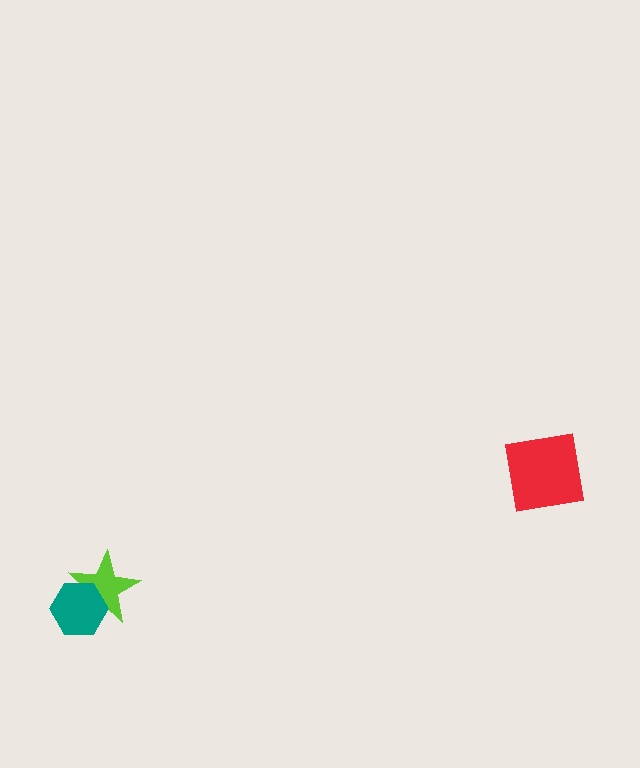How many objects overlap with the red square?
0 objects overlap with the red square.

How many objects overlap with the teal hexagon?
1 object overlaps with the teal hexagon.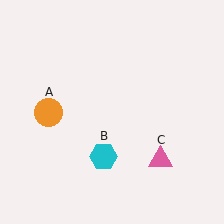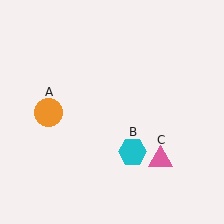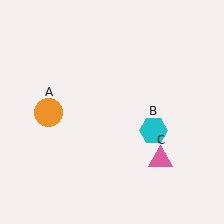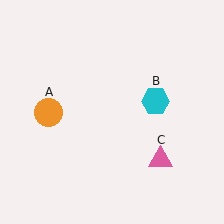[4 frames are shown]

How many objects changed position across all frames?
1 object changed position: cyan hexagon (object B).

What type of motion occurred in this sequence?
The cyan hexagon (object B) rotated counterclockwise around the center of the scene.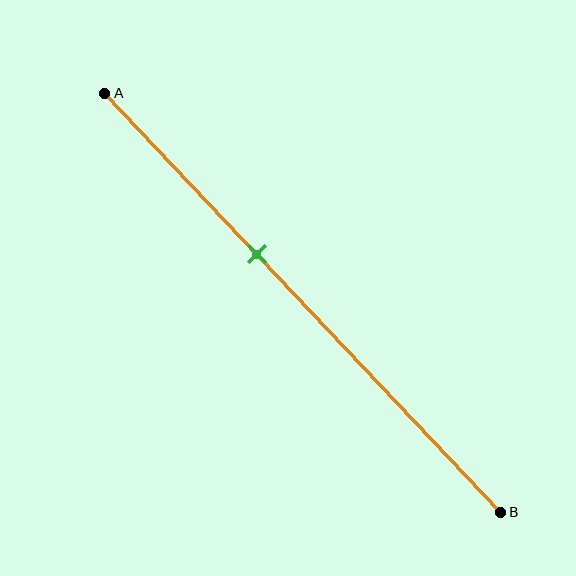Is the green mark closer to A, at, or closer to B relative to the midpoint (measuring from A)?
The green mark is closer to point A than the midpoint of segment AB.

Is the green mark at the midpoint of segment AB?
No, the mark is at about 40% from A, not at the 50% midpoint.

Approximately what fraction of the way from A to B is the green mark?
The green mark is approximately 40% of the way from A to B.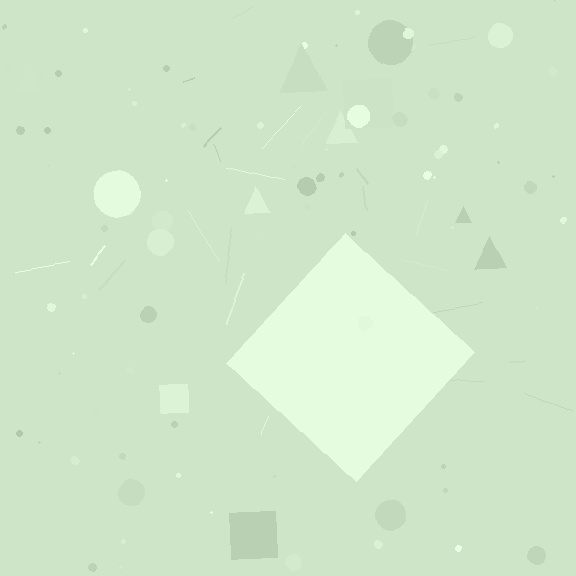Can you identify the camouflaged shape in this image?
The camouflaged shape is a diamond.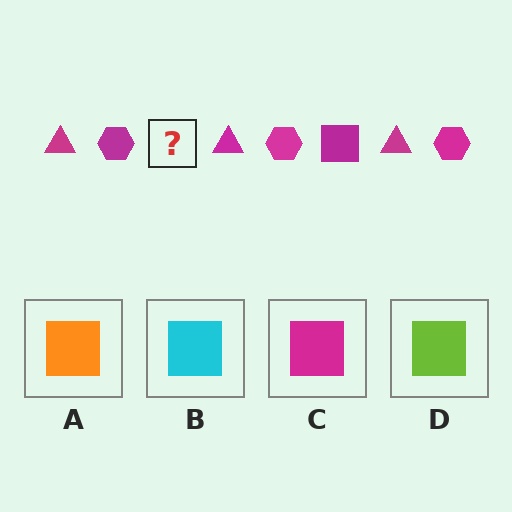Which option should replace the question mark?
Option C.